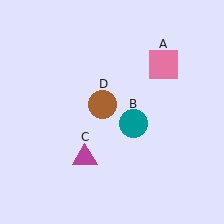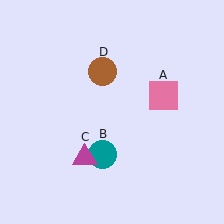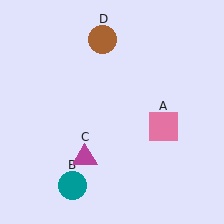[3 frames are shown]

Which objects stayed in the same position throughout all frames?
Magenta triangle (object C) remained stationary.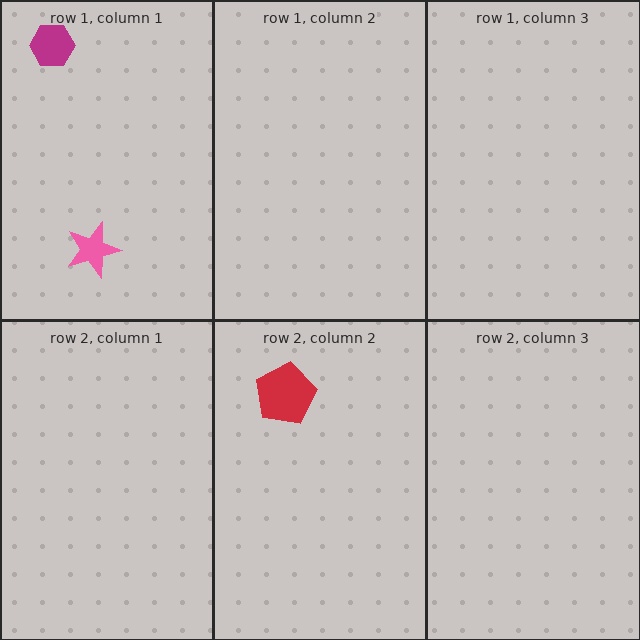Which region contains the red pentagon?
The row 2, column 2 region.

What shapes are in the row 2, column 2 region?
The red pentagon.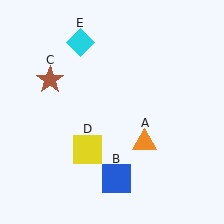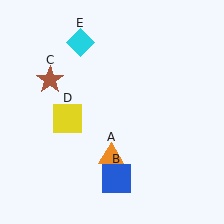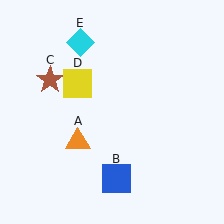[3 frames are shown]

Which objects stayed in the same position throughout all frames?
Blue square (object B) and brown star (object C) and cyan diamond (object E) remained stationary.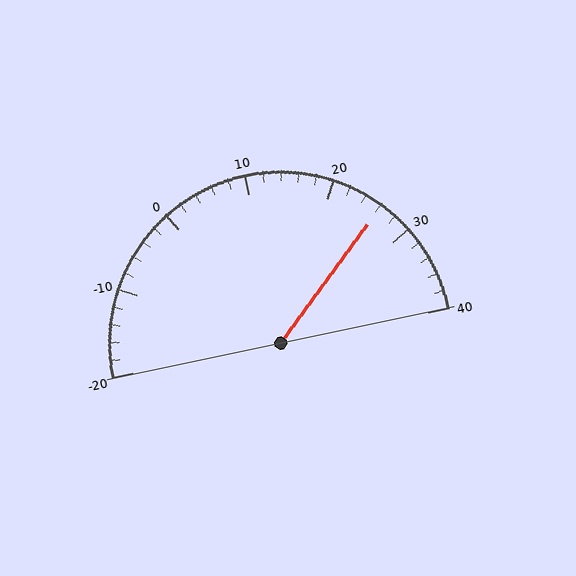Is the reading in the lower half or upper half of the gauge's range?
The reading is in the upper half of the range (-20 to 40).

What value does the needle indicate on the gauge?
The needle indicates approximately 26.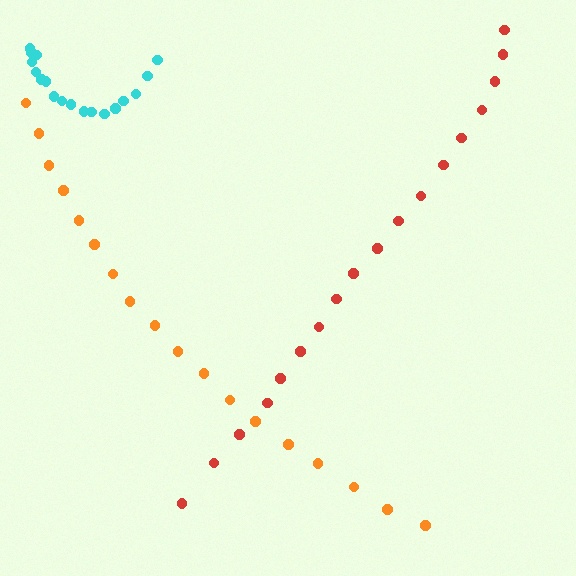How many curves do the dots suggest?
There are 3 distinct paths.